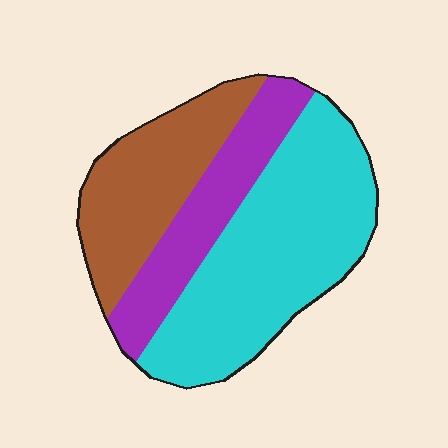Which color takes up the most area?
Cyan, at roughly 50%.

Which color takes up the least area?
Purple, at roughly 25%.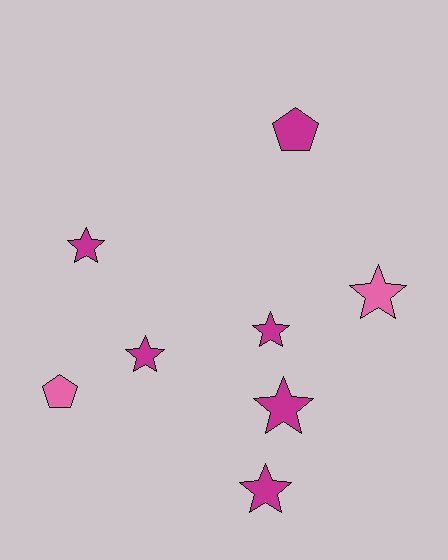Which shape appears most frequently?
Star, with 6 objects.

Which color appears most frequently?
Magenta, with 6 objects.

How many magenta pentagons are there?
There is 1 magenta pentagon.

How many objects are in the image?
There are 8 objects.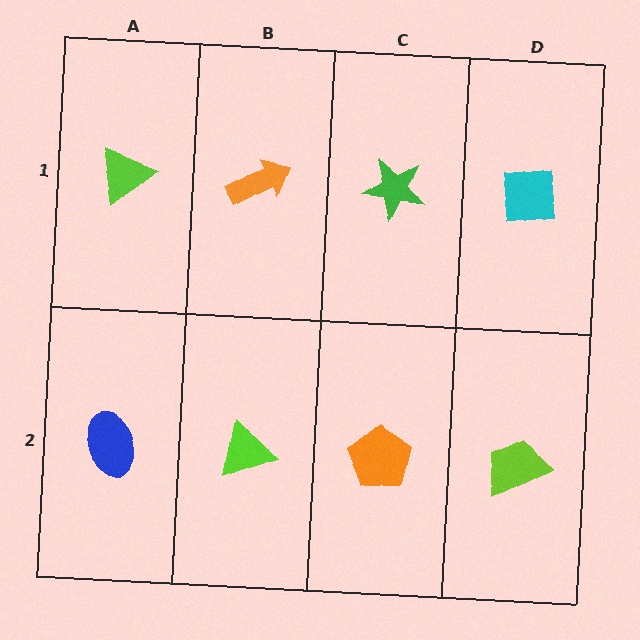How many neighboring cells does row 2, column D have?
2.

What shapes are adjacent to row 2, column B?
An orange arrow (row 1, column B), a blue ellipse (row 2, column A), an orange pentagon (row 2, column C).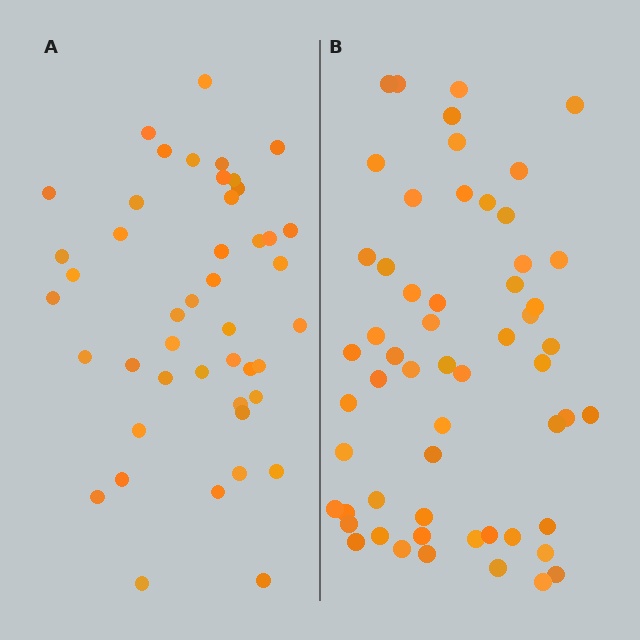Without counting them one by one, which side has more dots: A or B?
Region B (the right region) has more dots.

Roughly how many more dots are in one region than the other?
Region B has roughly 12 or so more dots than region A.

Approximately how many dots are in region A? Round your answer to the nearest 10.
About 40 dots. (The exact count is 45, which rounds to 40.)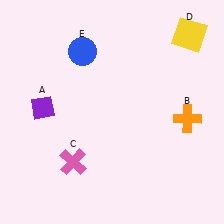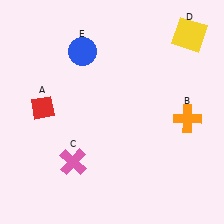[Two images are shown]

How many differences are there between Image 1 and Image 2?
There is 1 difference between the two images.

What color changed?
The diamond (A) changed from purple in Image 1 to red in Image 2.